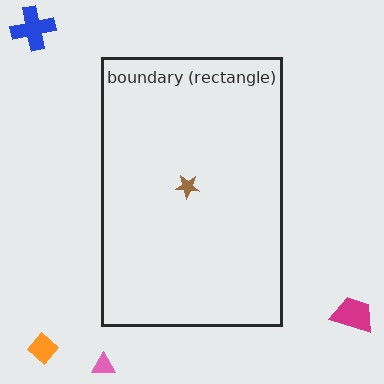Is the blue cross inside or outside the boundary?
Outside.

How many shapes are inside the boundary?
1 inside, 4 outside.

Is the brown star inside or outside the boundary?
Inside.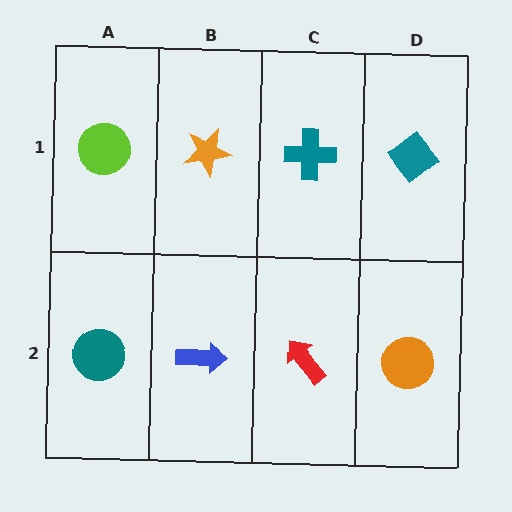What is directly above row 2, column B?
An orange star.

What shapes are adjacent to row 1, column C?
A red arrow (row 2, column C), an orange star (row 1, column B), a teal diamond (row 1, column D).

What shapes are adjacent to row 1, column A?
A teal circle (row 2, column A), an orange star (row 1, column B).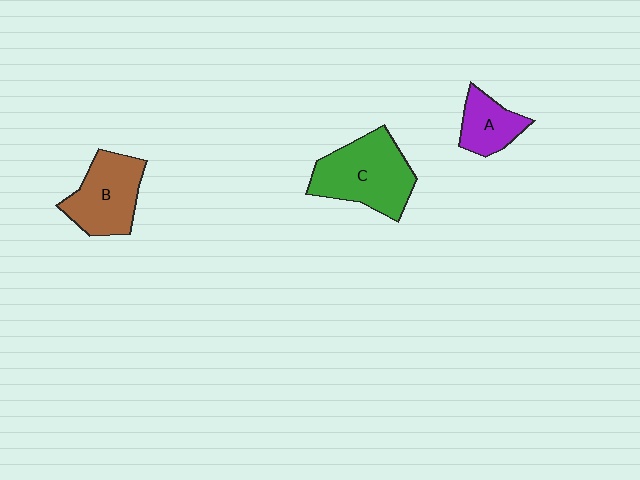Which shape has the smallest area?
Shape A (purple).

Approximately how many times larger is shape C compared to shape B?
Approximately 1.2 times.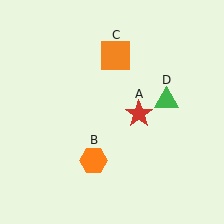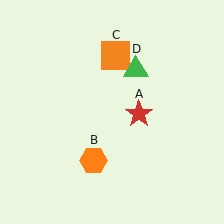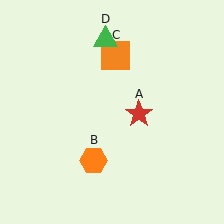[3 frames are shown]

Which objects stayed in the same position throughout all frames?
Red star (object A) and orange hexagon (object B) and orange square (object C) remained stationary.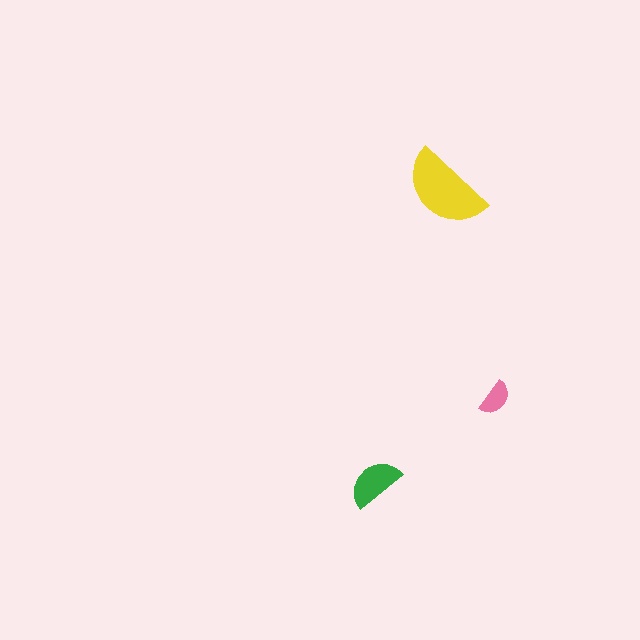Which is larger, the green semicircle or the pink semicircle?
The green one.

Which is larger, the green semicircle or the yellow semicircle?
The yellow one.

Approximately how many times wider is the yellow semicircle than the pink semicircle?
About 2.5 times wider.